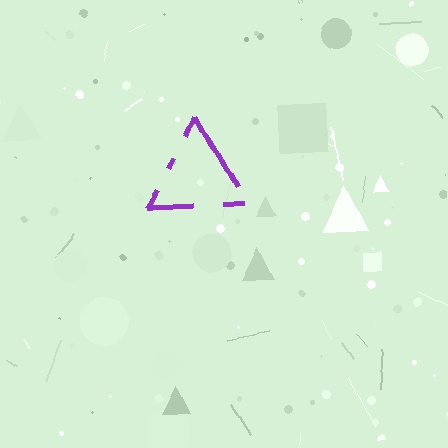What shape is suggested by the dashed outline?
The dashed outline suggests a triangle.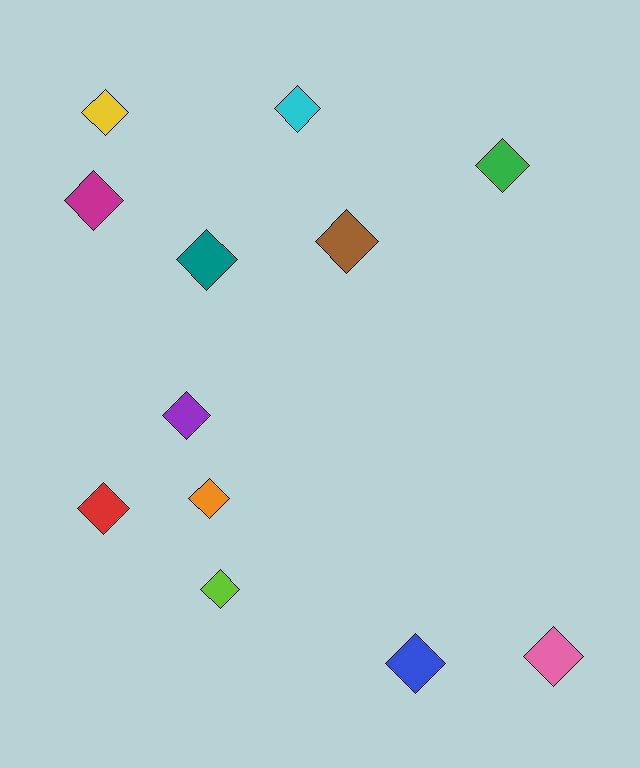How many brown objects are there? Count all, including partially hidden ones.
There is 1 brown object.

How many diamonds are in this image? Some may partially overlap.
There are 12 diamonds.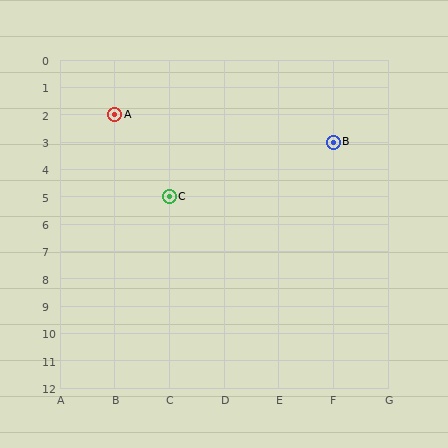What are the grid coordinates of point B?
Point B is at grid coordinates (F, 3).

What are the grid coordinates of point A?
Point A is at grid coordinates (B, 2).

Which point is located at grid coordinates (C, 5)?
Point C is at (C, 5).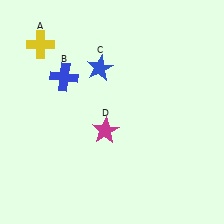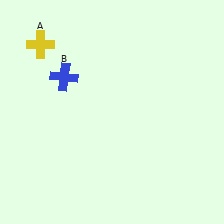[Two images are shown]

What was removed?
The magenta star (D), the blue star (C) were removed in Image 2.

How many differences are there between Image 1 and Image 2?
There are 2 differences between the two images.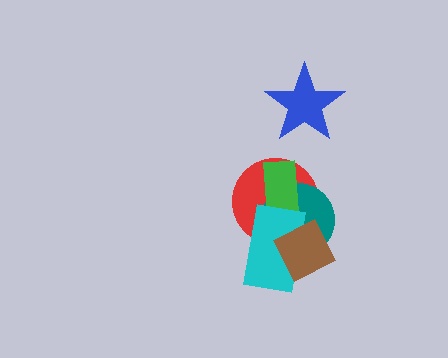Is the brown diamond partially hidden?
No, no other shape covers it.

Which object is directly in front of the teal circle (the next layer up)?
The green rectangle is directly in front of the teal circle.